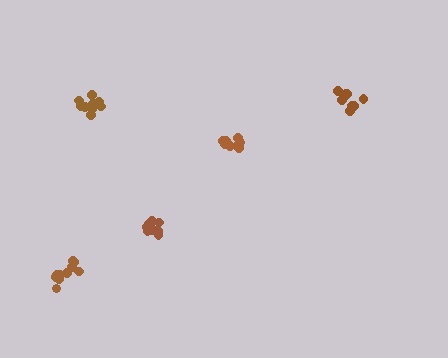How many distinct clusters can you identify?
There are 5 distinct clusters.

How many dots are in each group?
Group 1: 9 dots, Group 2: 9 dots, Group 3: 9 dots, Group 4: 11 dots, Group 5: 9 dots (47 total).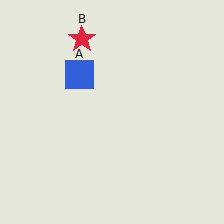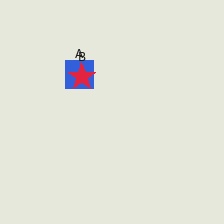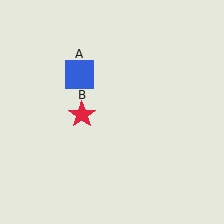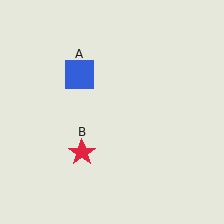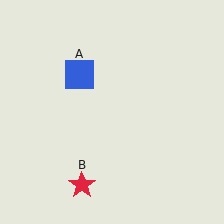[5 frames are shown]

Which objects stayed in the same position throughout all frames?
Blue square (object A) remained stationary.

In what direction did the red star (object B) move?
The red star (object B) moved down.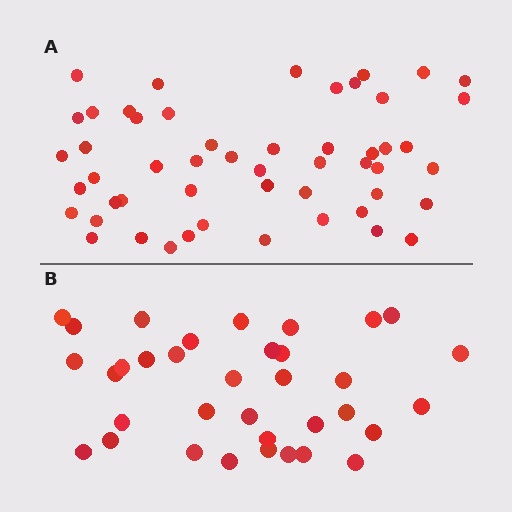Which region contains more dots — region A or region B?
Region A (the top region) has more dots.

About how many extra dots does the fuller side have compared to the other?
Region A has approximately 15 more dots than region B.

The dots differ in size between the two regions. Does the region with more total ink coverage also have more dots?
No. Region B has more total ink coverage because its dots are larger, but region A actually contains more individual dots. Total area can be misleading — the number of items is what matters here.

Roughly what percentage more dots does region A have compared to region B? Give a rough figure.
About 50% more.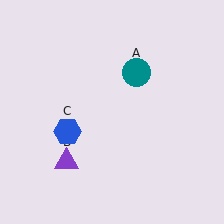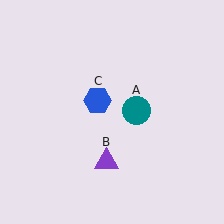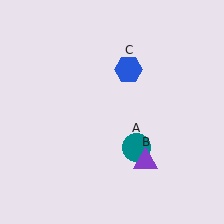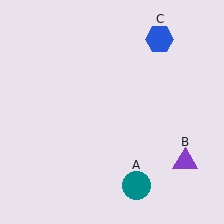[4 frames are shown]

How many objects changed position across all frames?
3 objects changed position: teal circle (object A), purple triangle (object B), blue hexagon (object C).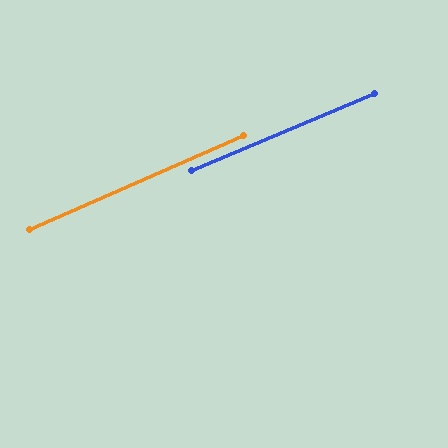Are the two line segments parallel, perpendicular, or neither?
Parallel — their directions differ by only 0.8°.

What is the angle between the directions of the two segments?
Approximately 1 degree.